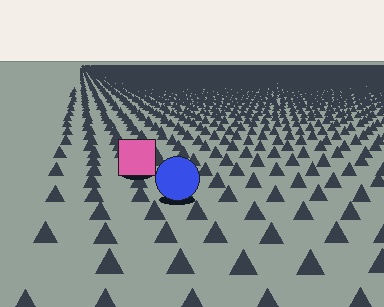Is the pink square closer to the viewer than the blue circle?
No. The blue circle is closer — you can tell from the texture gradient: the ground texture is coarser near it.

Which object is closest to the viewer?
The blue circle is closest. The texture marks near it are larger and more spread out.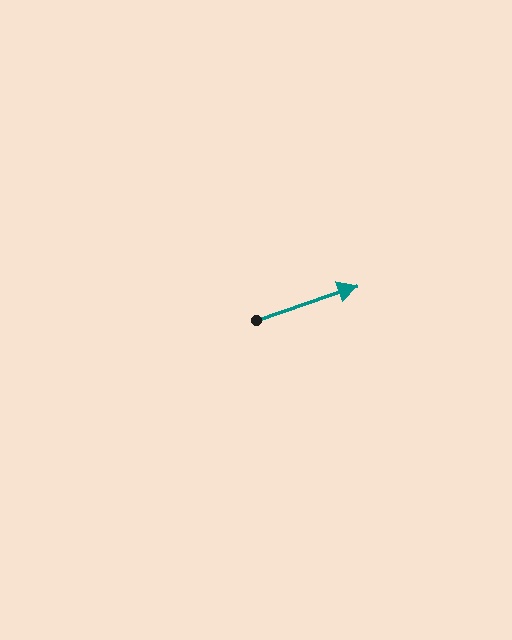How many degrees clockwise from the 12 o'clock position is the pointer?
Approximately 71 degrees.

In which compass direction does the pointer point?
East.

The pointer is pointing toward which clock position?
Roughly 2 o'clock.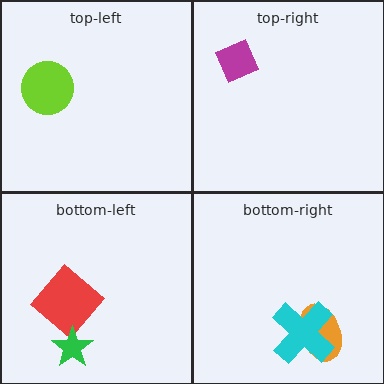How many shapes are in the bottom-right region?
2.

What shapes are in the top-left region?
The lime circle.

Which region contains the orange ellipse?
The bottom-right region.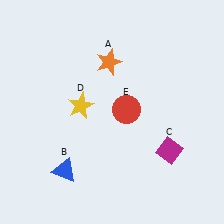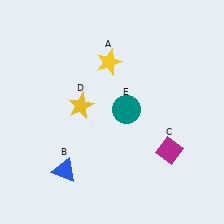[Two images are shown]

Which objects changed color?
A changed from orange to yellow. E changed from red to teal.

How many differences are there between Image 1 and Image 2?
There are 2 differences between the two images.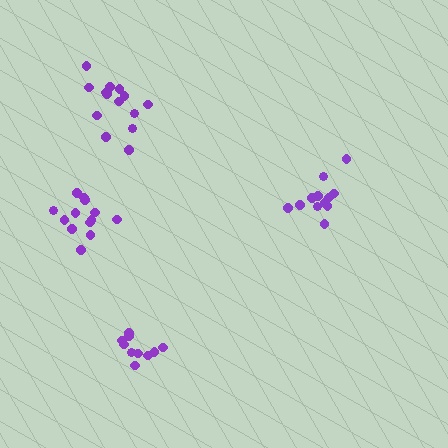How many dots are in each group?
Group 1: 12 dots, Group 2: 10 dots, Group 3: 13 dots, Group 4: 14 dots (49 total).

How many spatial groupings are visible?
There are 4 spatial groupings.